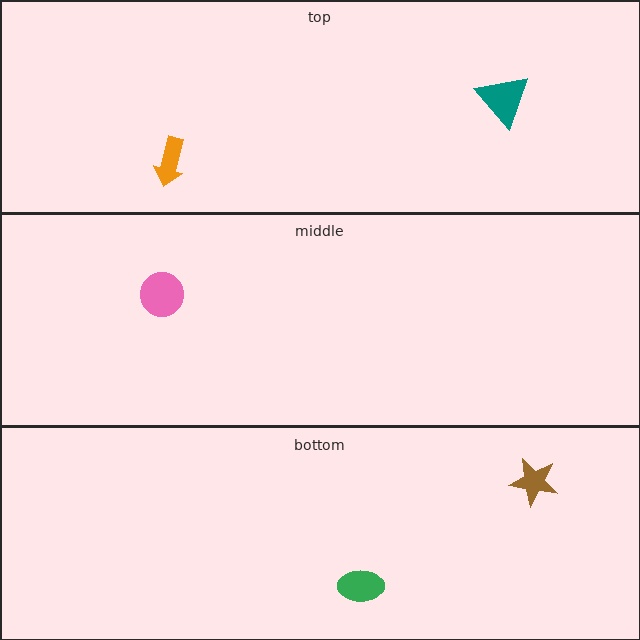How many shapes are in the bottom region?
2.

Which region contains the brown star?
The bottom region.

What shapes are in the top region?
The orange arrow, the teal triangle.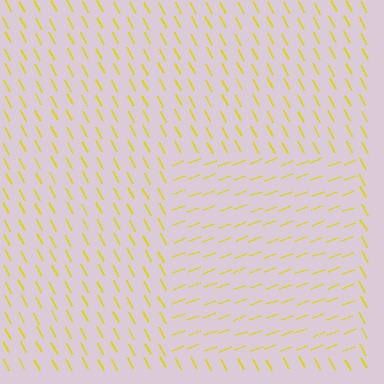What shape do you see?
I see a rectangle.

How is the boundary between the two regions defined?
The boundary is defined purely by a change in line orientation (approximately 82 degrees difference). All lines are the same color and thickness.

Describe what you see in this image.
The image is filled with small yellow line segments. A rectangle region in the image has lines oriented differently from the surrounding lines, creating a visible texture boundary.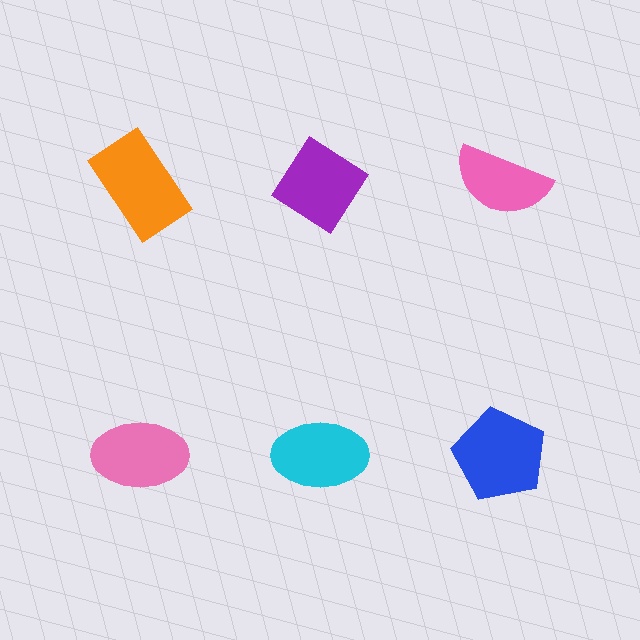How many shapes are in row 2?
3 shapes.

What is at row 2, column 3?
A blue pentagon.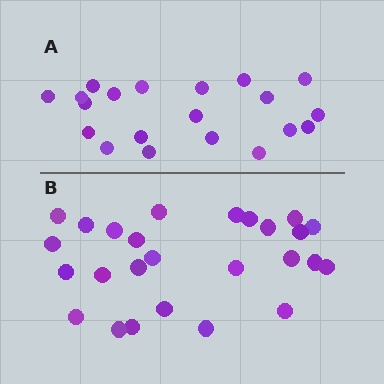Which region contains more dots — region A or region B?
Region B (the bottom region) has more dots.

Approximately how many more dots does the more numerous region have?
Region B has about 6 more dots than region A.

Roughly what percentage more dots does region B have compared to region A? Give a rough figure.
About 30% more.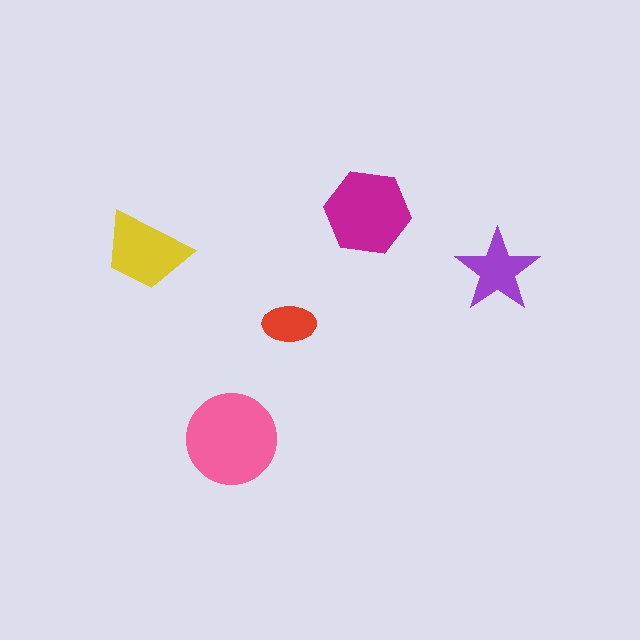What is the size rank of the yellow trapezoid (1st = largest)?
3rd.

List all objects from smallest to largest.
The red ellipse, the purple star, the yellow trapezoid, the magenta hexagon, the pink circle.